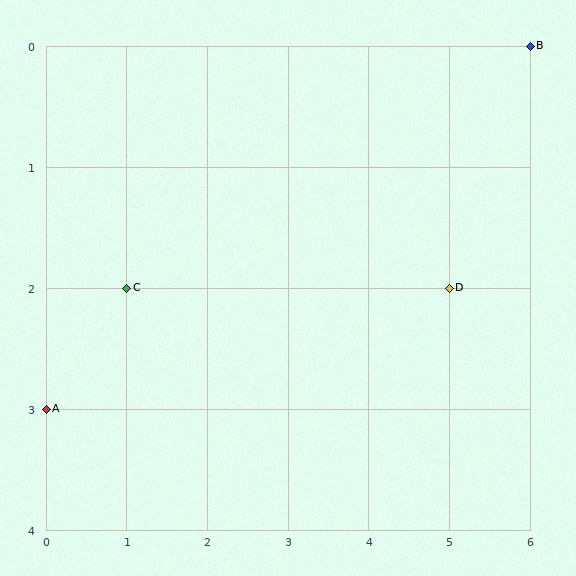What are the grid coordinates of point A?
Point A is at grid coordinates (0, 3).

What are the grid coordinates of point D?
Point D is at grid coordinates (5, 2).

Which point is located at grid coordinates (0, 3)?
Point A is at (0, 3).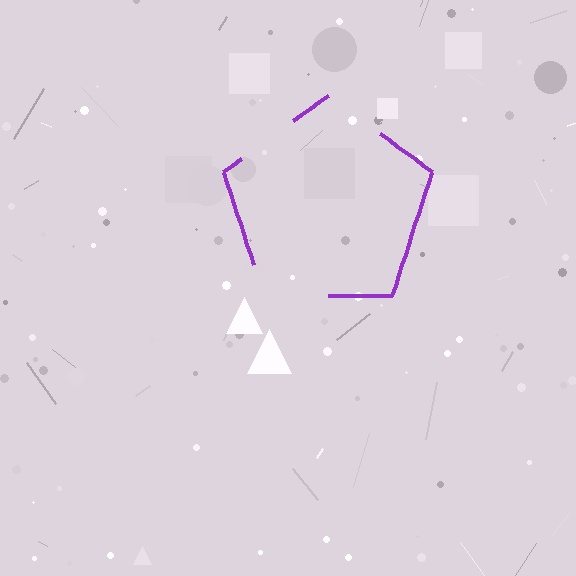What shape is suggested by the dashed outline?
The dashed outline suggests a pentagon.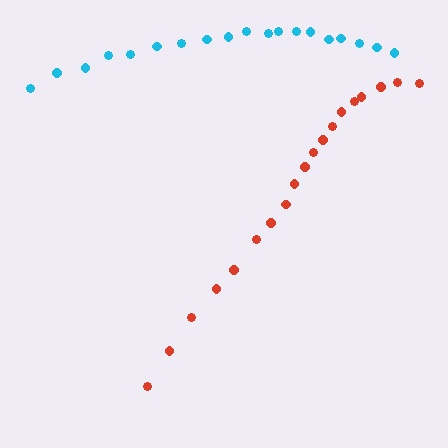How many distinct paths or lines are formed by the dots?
There are 2 distinct paths.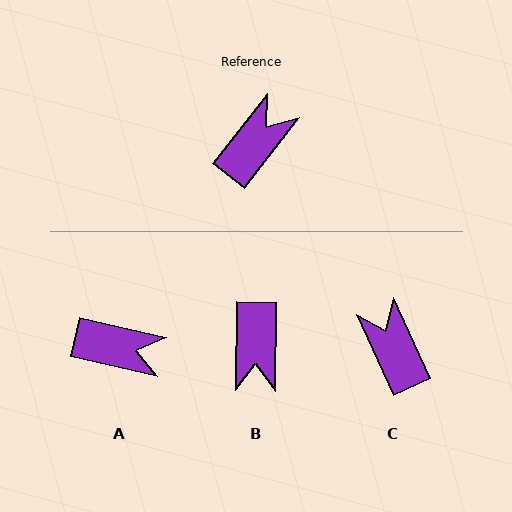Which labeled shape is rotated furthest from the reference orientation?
B, about 143 degrees away.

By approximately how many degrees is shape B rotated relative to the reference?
Approximately 143 degrees clockwise.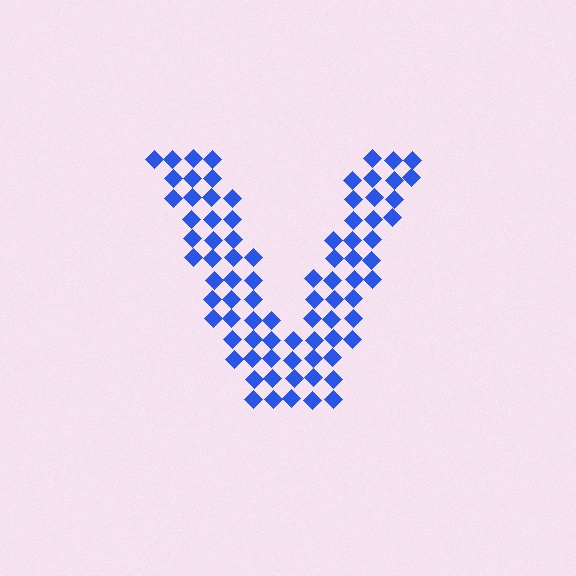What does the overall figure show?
The overall figure shows the letter V.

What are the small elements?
The small elements are diamonds.